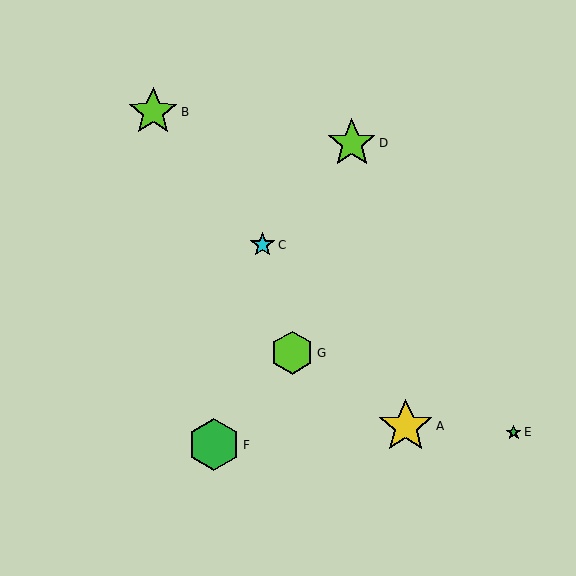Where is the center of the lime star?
The center of the lime star is at (153, 112).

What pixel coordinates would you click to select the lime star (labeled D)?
Click at (352, 143) to select the lime star D.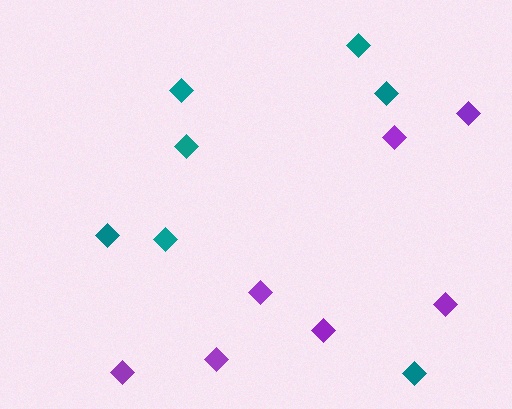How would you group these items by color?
There are 2 groups: one group of purple diamonds (7) and one group of teal diamonds (7).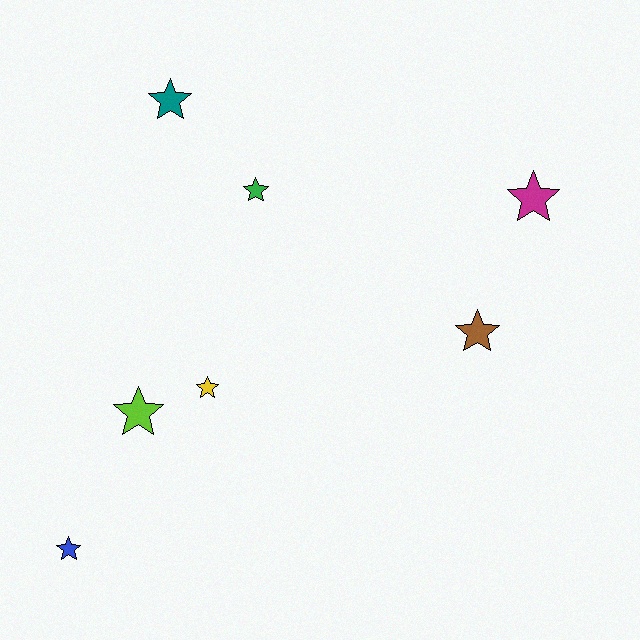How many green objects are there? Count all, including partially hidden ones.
There is 1 green object.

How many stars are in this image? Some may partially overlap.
There are 7 stars.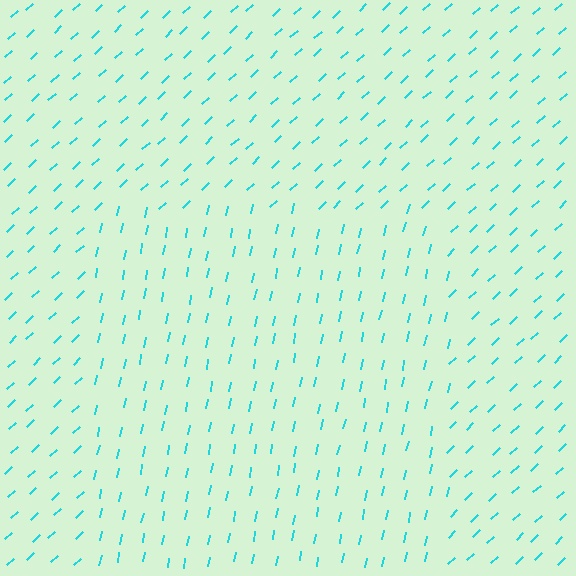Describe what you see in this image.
The image is filled with small cyan line segments. A rectangle region in the image has lines oriented differently from the surrounding lines, creating a visible texture boundary.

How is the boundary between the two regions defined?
The boundary is defined purely by a change in line orientation (approximately 36 degrees difference). All lines are the same color and thickness.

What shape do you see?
I see a rectangle.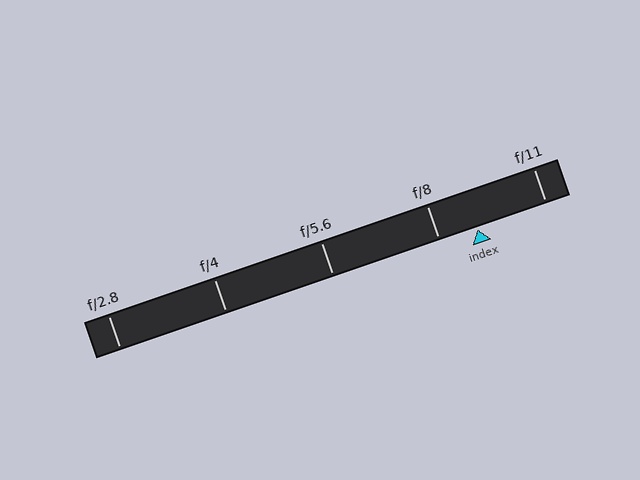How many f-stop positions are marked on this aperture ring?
There are 5 f-stop positions marked.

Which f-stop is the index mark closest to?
The index mark is closest to f/8.